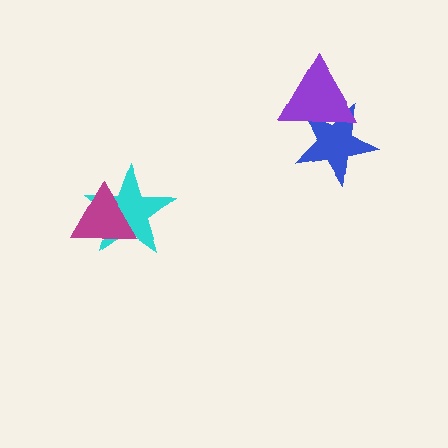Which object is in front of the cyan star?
The magenta triangle is in front of the cyan star.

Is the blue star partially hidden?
Yes, it is partially covered by another shape.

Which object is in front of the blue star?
The purple triangle is in front of the blue star.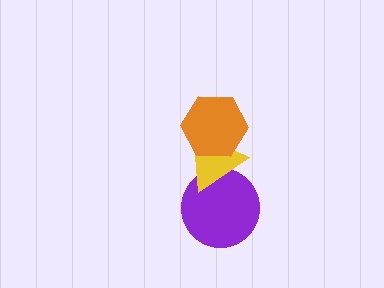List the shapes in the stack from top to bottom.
From top to bottom: the orange hexagon, the yellow triangle, the purple circle.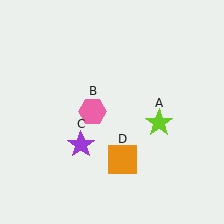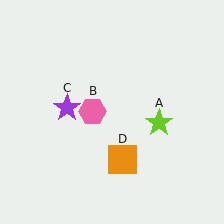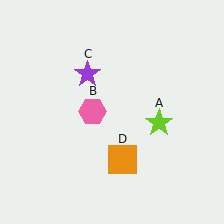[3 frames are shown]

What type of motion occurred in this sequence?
The purple star (object C) rotated clockwise around the center of the scene.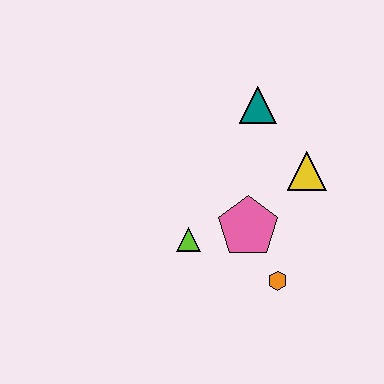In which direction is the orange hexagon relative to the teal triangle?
The orange hexagon is below the teal triangle.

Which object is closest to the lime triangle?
The pink pentagon is closest to the lime triangle.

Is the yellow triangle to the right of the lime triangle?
Yes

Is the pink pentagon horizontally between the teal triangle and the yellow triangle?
No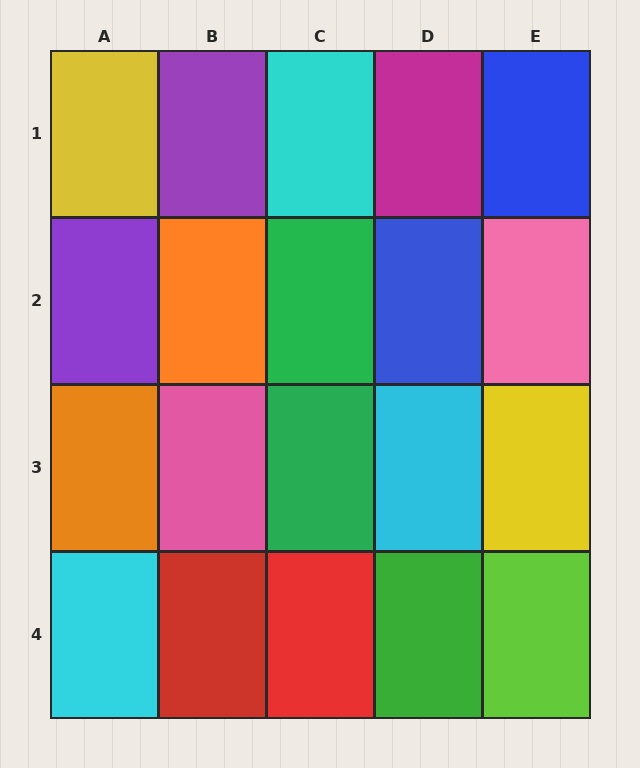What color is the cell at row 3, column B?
Pink.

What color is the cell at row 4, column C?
Red.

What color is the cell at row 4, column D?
Green.